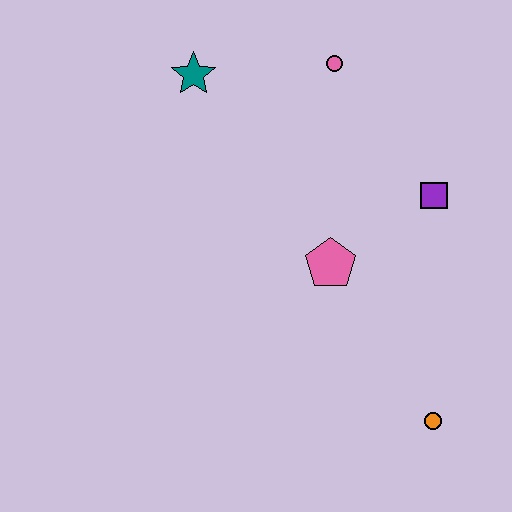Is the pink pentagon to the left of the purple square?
Yes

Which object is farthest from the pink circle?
The orange circle is farthest from the pink circle.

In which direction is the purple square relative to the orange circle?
The purple square is above the orange circle.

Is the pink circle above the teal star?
Yes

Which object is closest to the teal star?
The pink circle is closest to the teal star.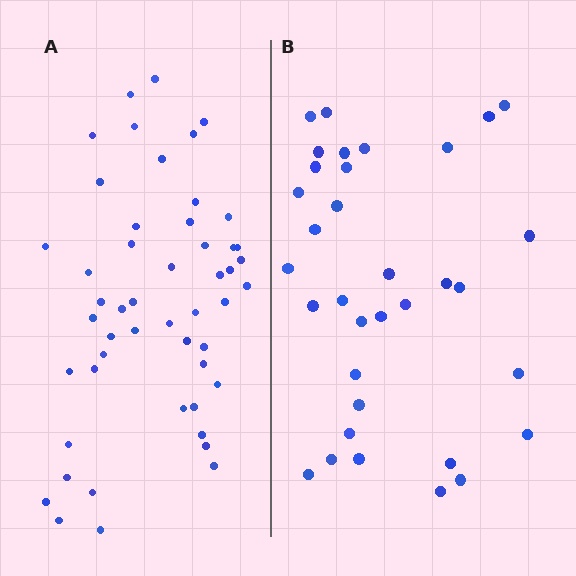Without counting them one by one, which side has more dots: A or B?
Region A (the left region) has more dots.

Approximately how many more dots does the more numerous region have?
Region A has approximately 15 more dots than region B.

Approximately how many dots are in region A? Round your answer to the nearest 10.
About 50 dots.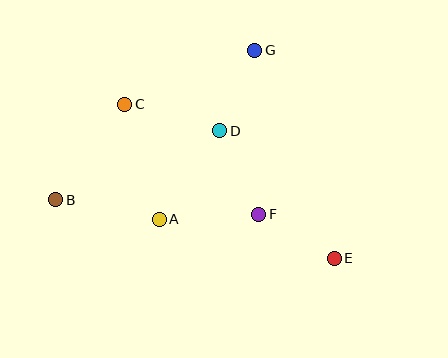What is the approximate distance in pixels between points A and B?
The distance between A and B is approximately 105 pixels.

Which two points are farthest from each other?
Points B and E are farthest from each other.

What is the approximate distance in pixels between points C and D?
The distance between C and D is approximately 99 pixels.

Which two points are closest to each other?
Points E and F are closest to each other.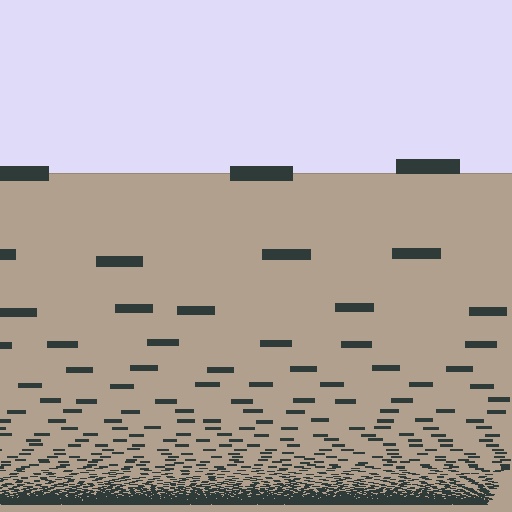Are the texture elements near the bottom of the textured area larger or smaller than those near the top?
Smaller. The gradient is inverted — elements near the bottom are smaller and denser.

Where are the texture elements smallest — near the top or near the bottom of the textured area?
Near the bottom.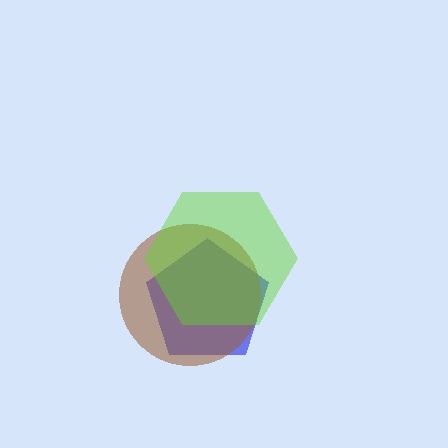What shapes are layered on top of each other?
The layered shapes are: a blue pentagon, a brown circle, a lime hexagon.